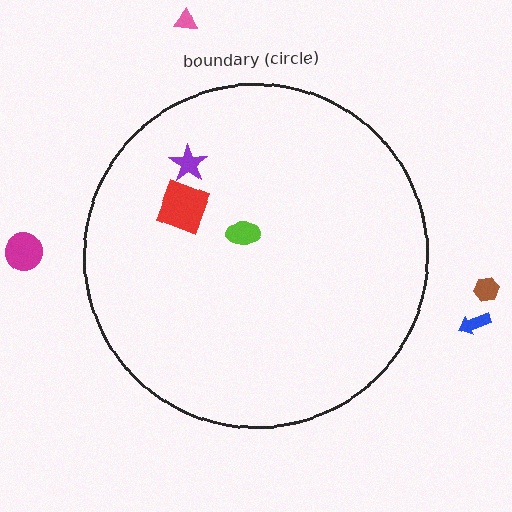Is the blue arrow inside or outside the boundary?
Outside.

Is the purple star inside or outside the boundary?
Inside.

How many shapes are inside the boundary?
3 inside, 4 outside.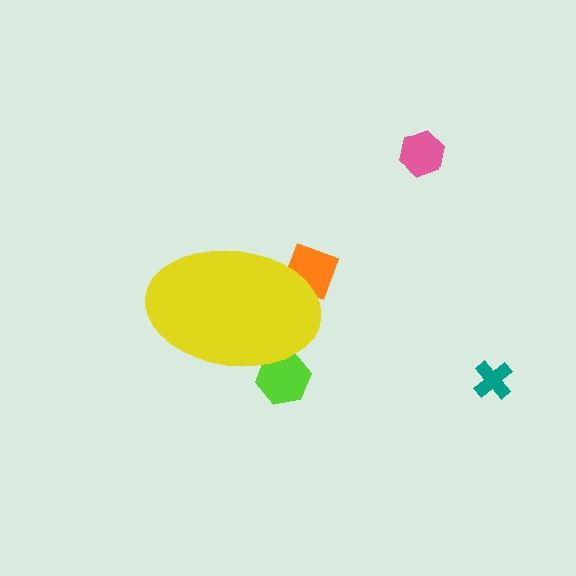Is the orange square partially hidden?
Yes, the orange square is partially hidden behind the yellow ellipse.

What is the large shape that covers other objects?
A yellow ellipse.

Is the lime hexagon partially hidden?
Yes, the lime hexagon is partially hidden behind the yellow ellipse.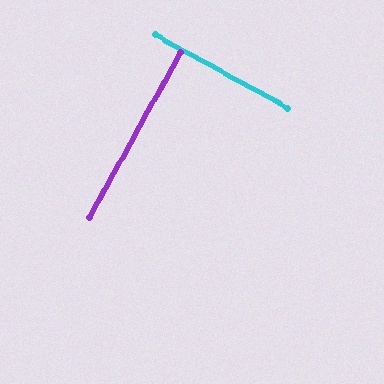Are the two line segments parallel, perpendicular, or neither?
Perpendicular — they meet at approximately 90°.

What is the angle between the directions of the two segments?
Approximately 90 degrees.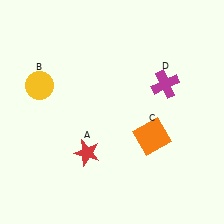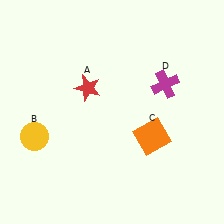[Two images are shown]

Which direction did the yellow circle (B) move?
The yellow circle (B) moved down.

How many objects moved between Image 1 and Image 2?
2 objects moved between the two images.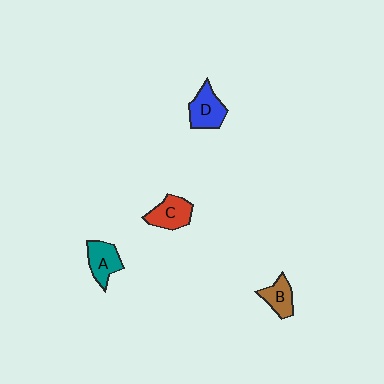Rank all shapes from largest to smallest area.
From largest to smallest: D (blue), C (red), A (teal), B (brown).